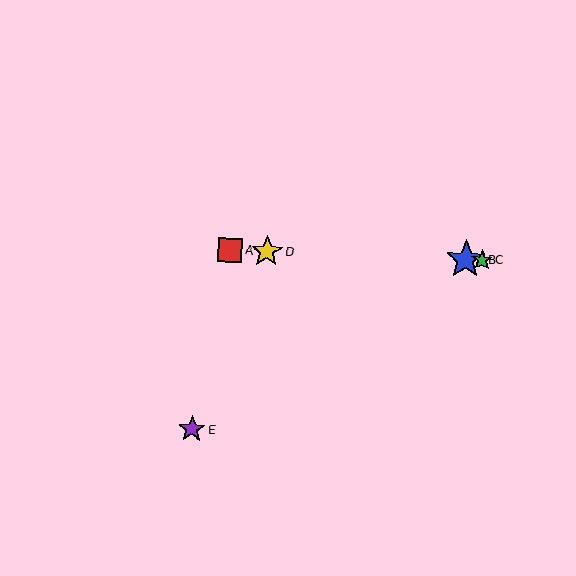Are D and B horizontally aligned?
Yes, both are at y≈252.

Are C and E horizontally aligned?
No, C is at y≈260 and E is at y≈429.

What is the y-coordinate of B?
Object B is at y≈259.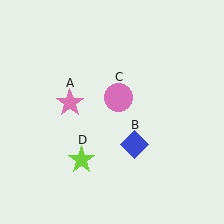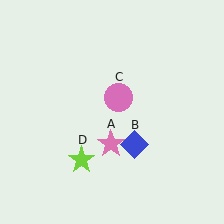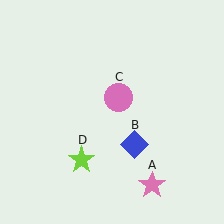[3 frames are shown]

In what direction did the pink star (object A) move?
The pink star (object A) moved down and to the right.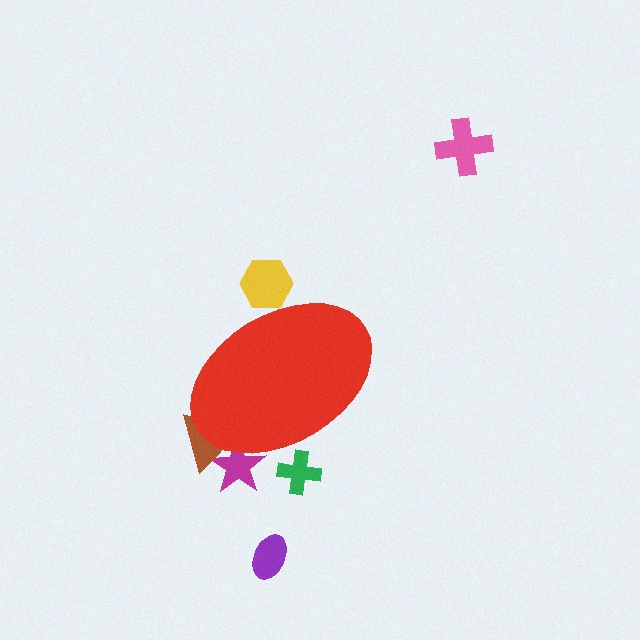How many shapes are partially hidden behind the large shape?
4 shapes are partially hidden.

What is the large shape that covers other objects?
A red ellipse.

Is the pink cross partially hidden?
No, the pink cross is fully visible.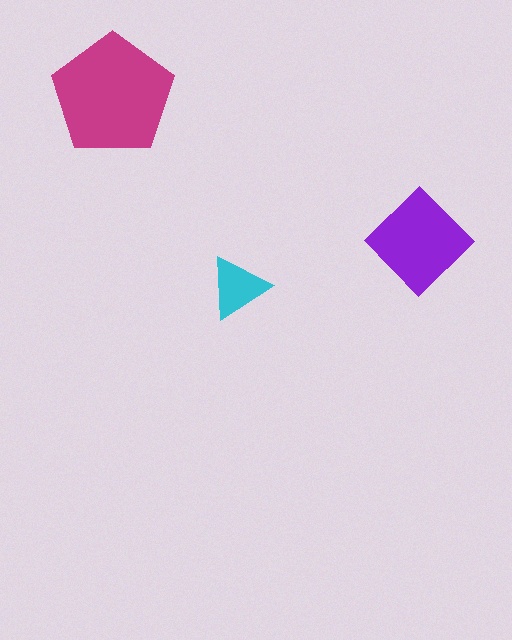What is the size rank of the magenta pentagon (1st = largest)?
1st.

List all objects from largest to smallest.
The magenta pentagon, the purple diamond, the cyan triangle.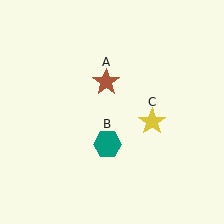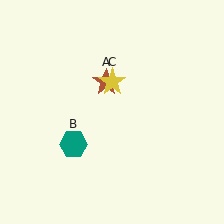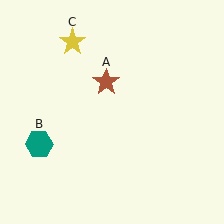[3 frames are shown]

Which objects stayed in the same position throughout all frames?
Brown star (object A) remained stationary.